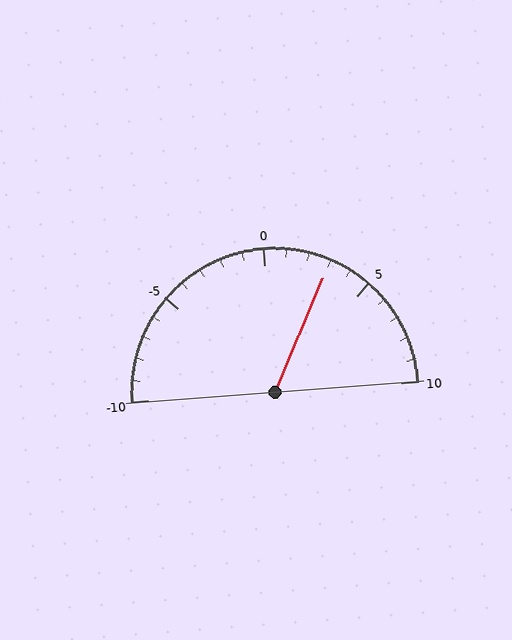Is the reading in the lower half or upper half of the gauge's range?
The reading is in the upper half of the range (-10 to 10).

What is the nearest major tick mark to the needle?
The nearest major tick mark is 5.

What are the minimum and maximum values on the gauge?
The gauge ranges from -10 to 10.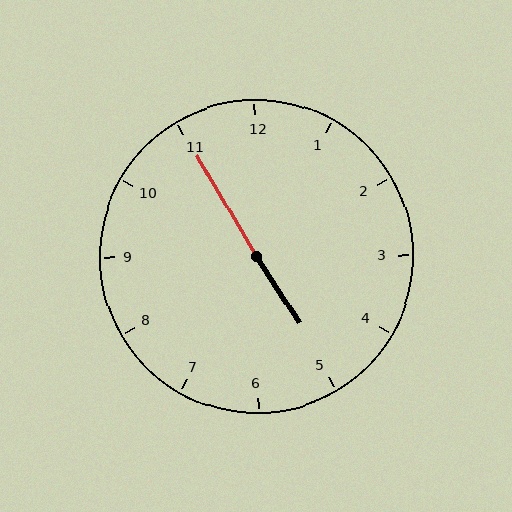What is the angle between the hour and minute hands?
Approximately 178 degrees.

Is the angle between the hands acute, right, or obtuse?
It is obtuse.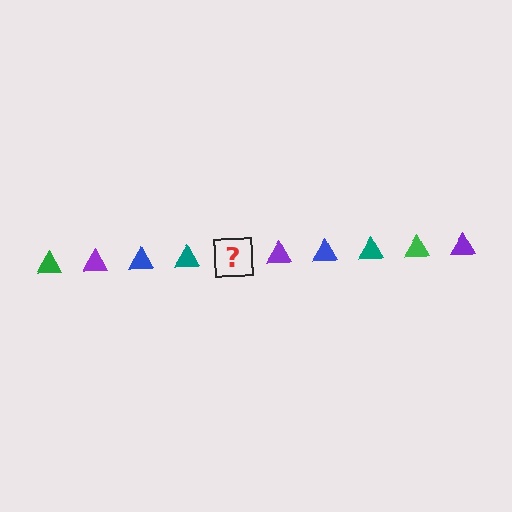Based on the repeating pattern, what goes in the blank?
The blank should be a green triangle.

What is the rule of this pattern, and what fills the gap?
The rule is that the pattern cycles through green, purple, blue, teal triangles. The gap should be filled with a green triangle.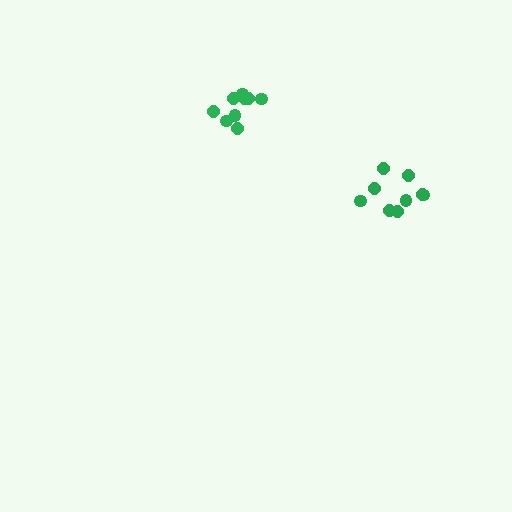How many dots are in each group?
Group 1: 9 dots, Group 2: 9 dots (18 total).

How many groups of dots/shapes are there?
There are 2 groups.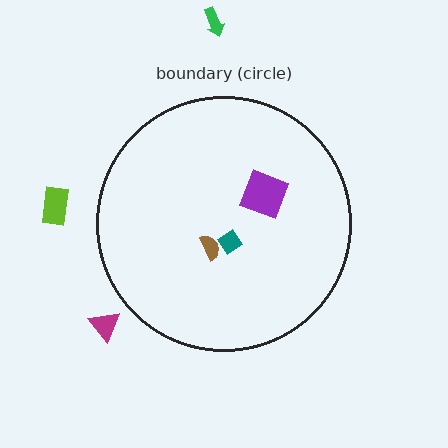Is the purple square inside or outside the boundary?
Inside.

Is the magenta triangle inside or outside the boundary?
Outside.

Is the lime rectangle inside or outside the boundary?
Outside.